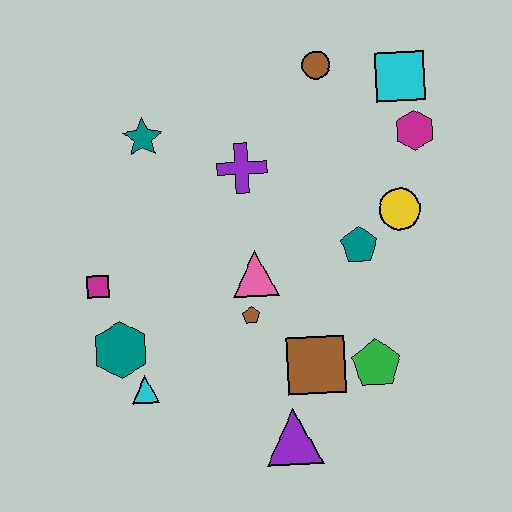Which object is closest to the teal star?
The purple cross is closest to the teal star.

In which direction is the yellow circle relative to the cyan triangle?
The yellow circle is to the right of the cyan triangle.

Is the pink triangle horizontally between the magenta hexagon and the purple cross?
Yes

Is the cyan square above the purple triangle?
Yes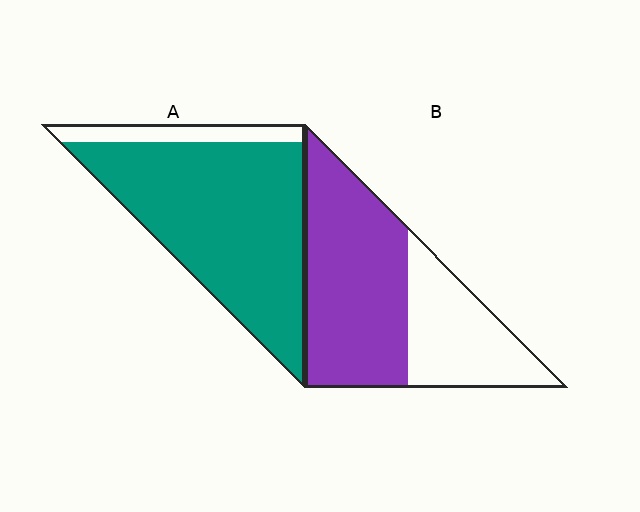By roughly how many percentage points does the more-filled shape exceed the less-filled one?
By roughly 25 percentage points (A over B).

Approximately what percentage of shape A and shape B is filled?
A is approximately 85% and B is approximately 65%.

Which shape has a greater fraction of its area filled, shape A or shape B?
Shape A.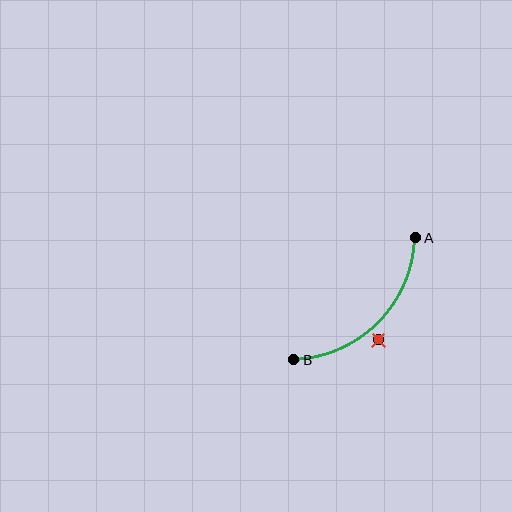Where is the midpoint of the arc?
The arc midpoint is the point on the curve farthest from the straight line joining A and B. It sits below and to the right of that line.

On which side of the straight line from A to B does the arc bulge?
The arc bulges below and to the right of the straight line connecting A and B.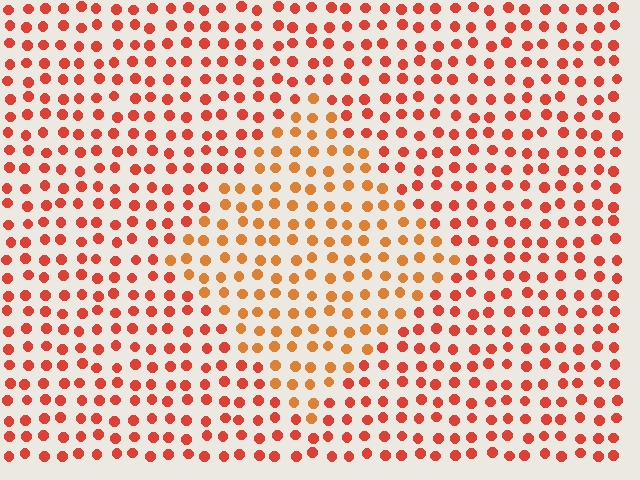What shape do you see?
I see a diamond.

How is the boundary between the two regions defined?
The boundary is defined purely by a slight shift in hue (about 24 degrees). Spacing, size, and orientation are identical on both sides.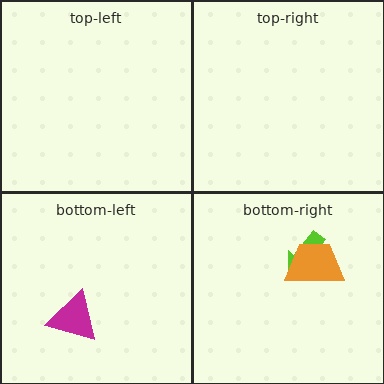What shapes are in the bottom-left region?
The magenta triangle.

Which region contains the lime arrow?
The bottom-right region.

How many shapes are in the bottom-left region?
1.